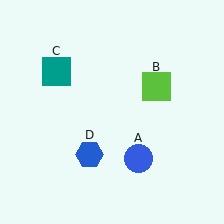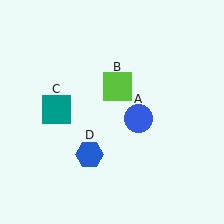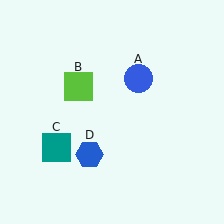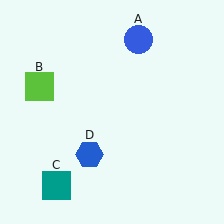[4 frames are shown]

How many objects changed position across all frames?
3 objects changed position: blue circle (object A), lime square (object B), teal square (object C).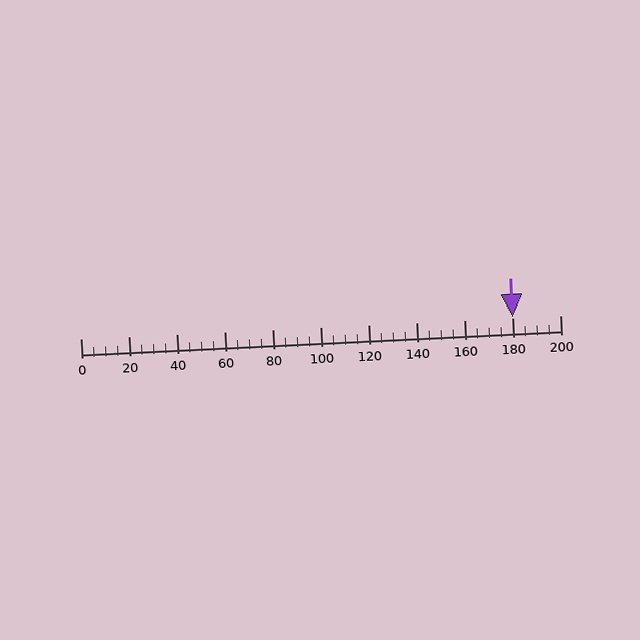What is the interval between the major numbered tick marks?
The major tick marks are spaced 20 units apart.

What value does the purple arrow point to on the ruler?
The purple arrow points to approximately 180.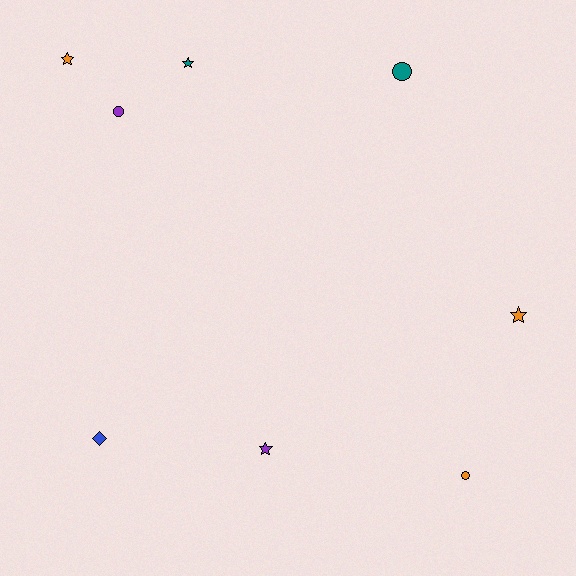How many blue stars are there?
There are no blue stars.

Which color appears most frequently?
Orange, with 3 objects.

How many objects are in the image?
There are 8 objects.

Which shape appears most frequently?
Star, with 4 objects.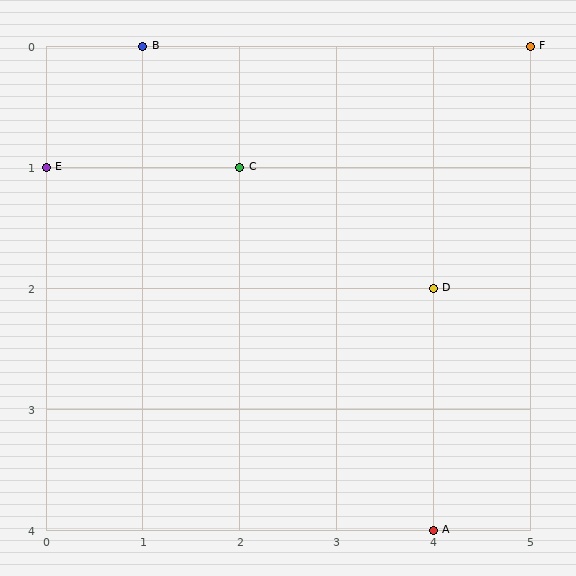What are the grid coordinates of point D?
Point D is at grid coordinates (4, 2).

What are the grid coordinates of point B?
Point B is at grid coordinates (1, 0).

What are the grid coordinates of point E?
Point E is at grid coordinates (0, 1).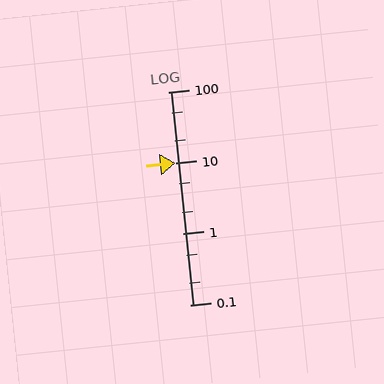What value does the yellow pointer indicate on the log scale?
The pointer indicates approximately 10.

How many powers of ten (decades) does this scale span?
The scale spans 3 decades, from 0.1 to 100.